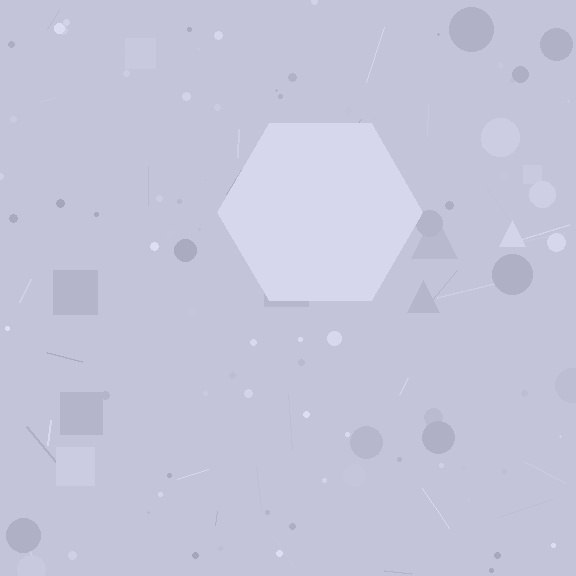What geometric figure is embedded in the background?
A hexagon is embedded in the background.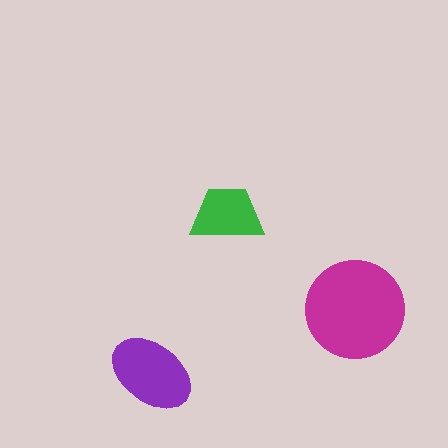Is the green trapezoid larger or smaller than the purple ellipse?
Smaller.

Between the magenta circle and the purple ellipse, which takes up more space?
The magenta circle.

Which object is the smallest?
The green trapezoid.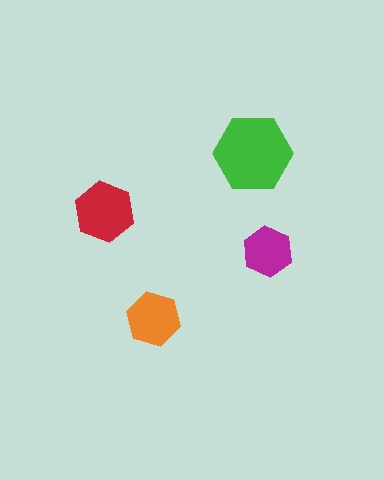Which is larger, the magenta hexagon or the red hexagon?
The red one.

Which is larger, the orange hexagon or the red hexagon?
The red one.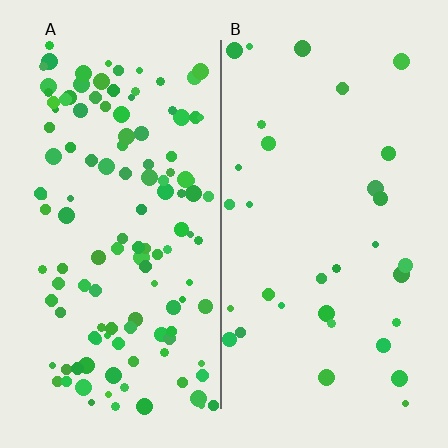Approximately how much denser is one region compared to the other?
Approximately 3.9× — region A over region B.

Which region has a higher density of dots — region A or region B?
A (the left).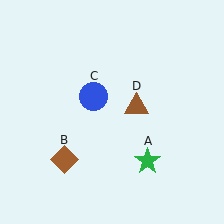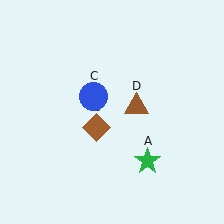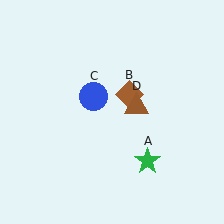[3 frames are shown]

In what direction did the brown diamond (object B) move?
The brown diamond (object B) moved up and to the right.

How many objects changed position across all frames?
1 object changed position: brown diamond (object B).